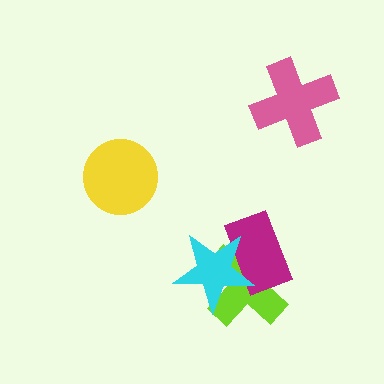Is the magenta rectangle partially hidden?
Yes, it is partially covered by another shape.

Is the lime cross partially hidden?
Yes, it is partially covered by another shape.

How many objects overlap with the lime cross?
2 objects overlap with the lime cross.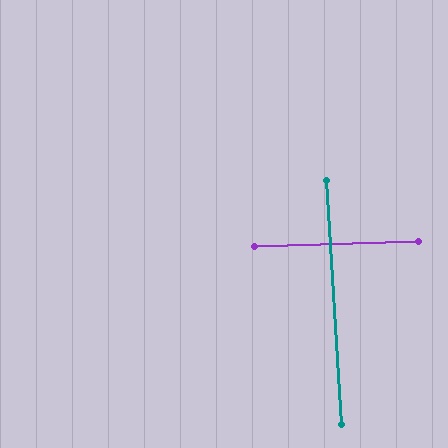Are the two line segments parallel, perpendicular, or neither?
Perpendicular — they meet at approximately 88°.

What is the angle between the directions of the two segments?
Approximately 88 degrees.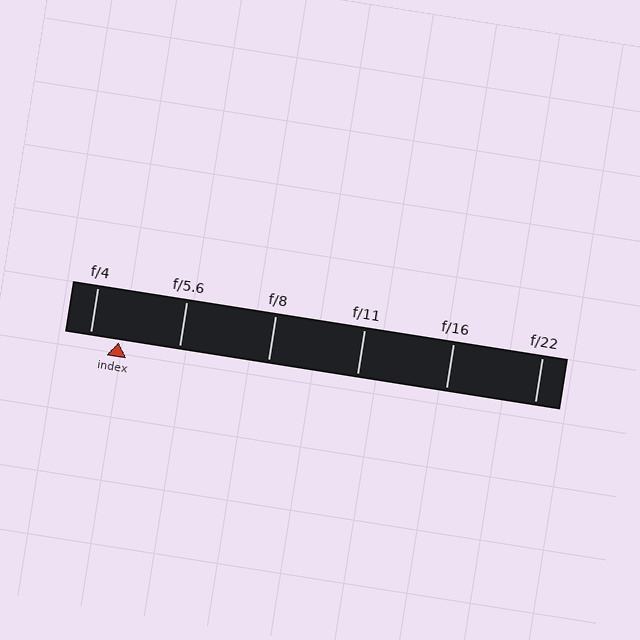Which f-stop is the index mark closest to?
The index mark is closest to f/4.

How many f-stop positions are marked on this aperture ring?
There are 6 f-stop positions marked.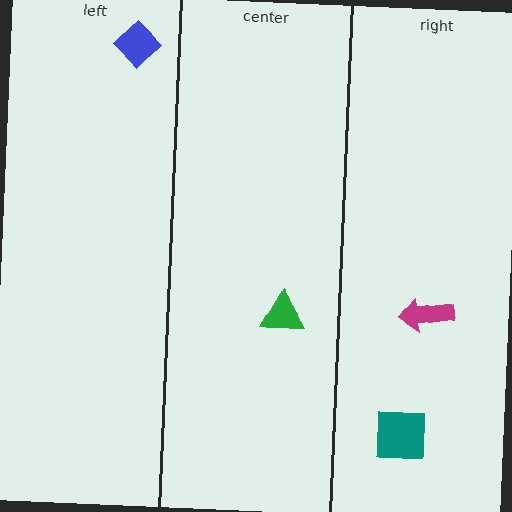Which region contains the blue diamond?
The left region.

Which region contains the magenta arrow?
The right region.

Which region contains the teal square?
The right region.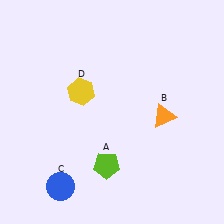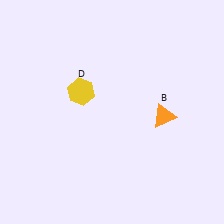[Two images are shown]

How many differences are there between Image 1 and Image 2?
There are 2 differences between the two images.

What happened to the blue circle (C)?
The blue circle (C) was removed in Image 2. It was in the bottom-left area of Image 1.